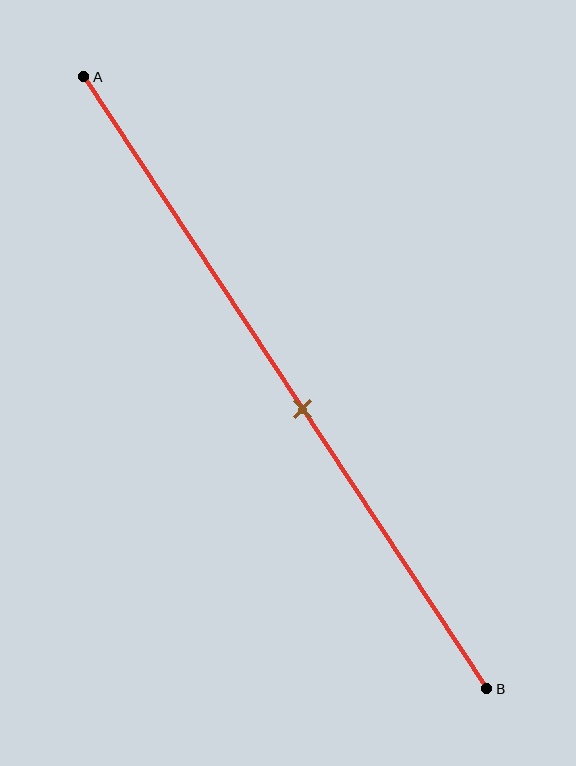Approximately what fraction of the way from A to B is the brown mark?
The brown mark is approximately 55% of the way from A to B.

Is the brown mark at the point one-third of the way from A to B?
No, the mark is at about 55% from A, not at the 33% one-third point.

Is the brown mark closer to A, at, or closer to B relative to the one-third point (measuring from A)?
The brown mark is closer to point B than the one-third point of segment AB.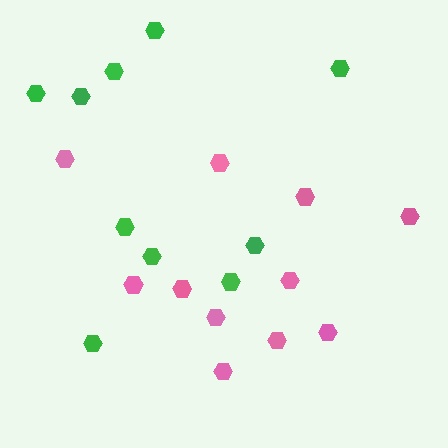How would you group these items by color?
There are 2 groups: one group of pink hexagons (11) and one group of green hexagons (10).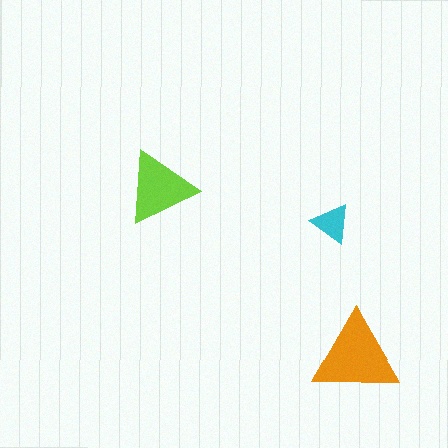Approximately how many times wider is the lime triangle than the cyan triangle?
About 2 times wider.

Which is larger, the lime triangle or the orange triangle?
The orange one.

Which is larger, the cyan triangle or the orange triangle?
The orange one.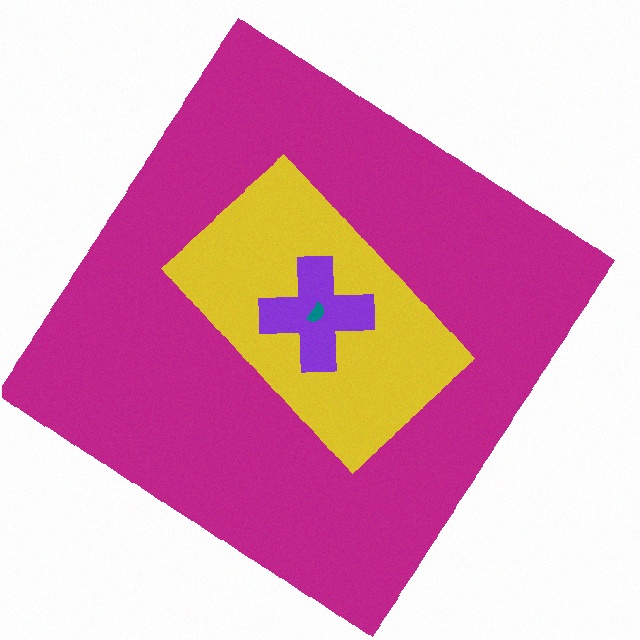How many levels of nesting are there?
4.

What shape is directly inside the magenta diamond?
The yellow rectangle.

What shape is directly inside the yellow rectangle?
The purple cross.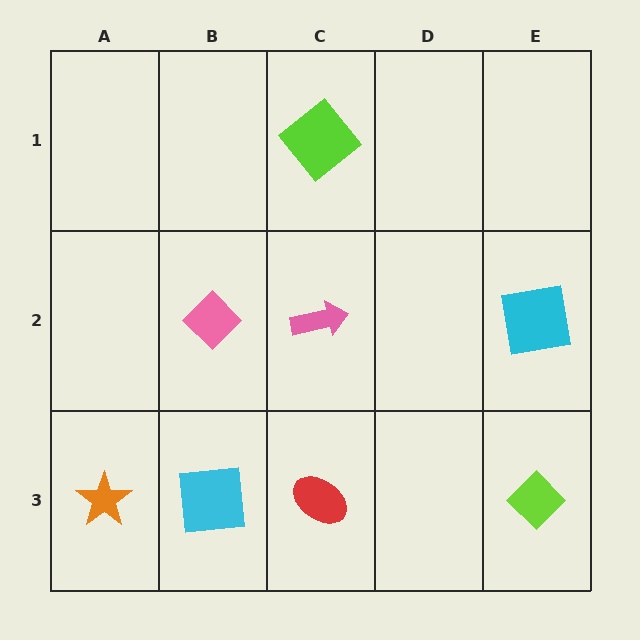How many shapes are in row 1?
1 shape.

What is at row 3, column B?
A cyan square.